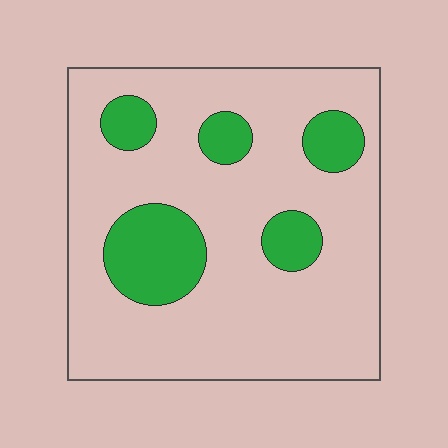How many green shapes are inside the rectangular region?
5.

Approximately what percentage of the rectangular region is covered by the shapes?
Approximately 20%.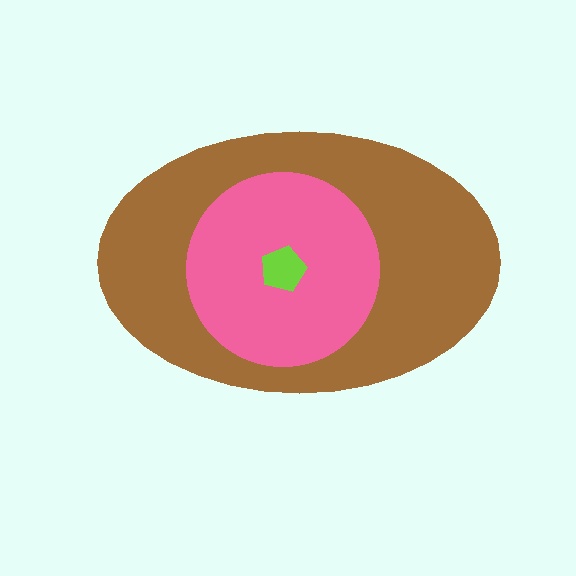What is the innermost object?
The lime pentagon.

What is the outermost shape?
The brown ellipse.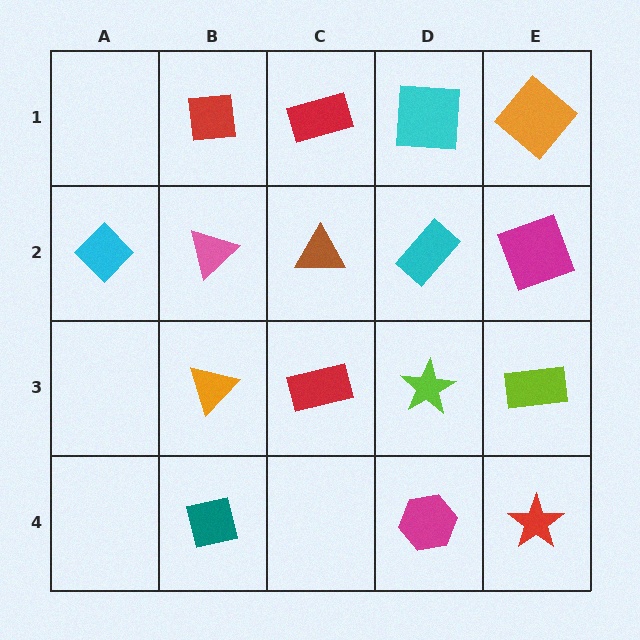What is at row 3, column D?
A lime star.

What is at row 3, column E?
A lime rectangle.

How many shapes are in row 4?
3 shapes.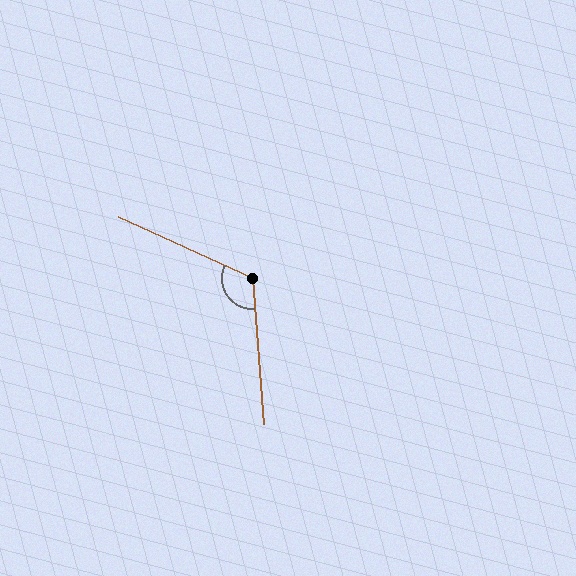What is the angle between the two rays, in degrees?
Approximately 119 degrees.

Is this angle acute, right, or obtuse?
It is obtuse.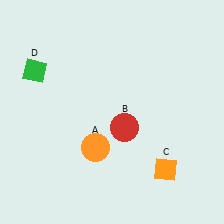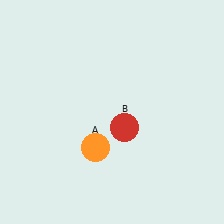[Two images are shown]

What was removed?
The orange diamond (C), the green diamond (D) were removed in Image 2.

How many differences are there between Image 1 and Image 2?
There are 2 differences between the two images.